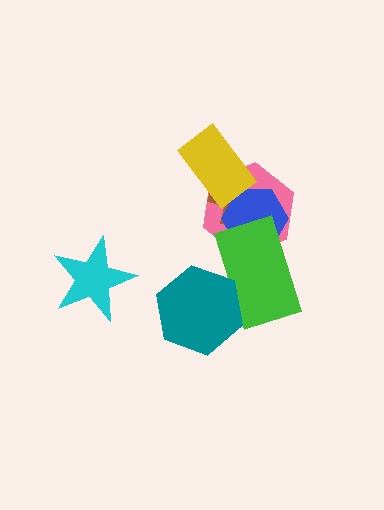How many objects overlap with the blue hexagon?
3 objects overlap with the blue hexagon.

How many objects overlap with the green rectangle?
3 objects overlap with the green rectangle.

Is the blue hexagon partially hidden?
Yes, it is partially covered by another shape.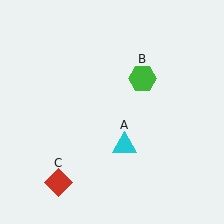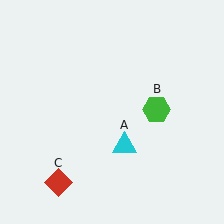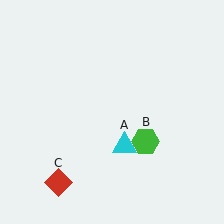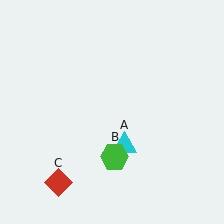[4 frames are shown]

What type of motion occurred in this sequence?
The green hexagon (object B) rotated clockwise around the center of the scene.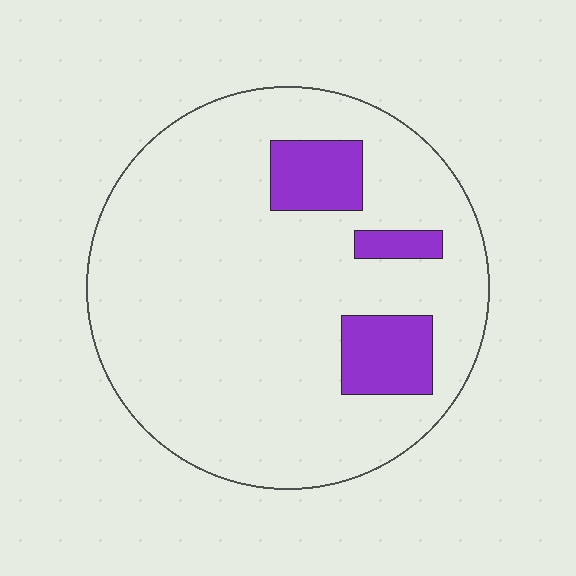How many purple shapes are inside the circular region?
3.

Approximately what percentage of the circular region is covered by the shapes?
Approximately 15%.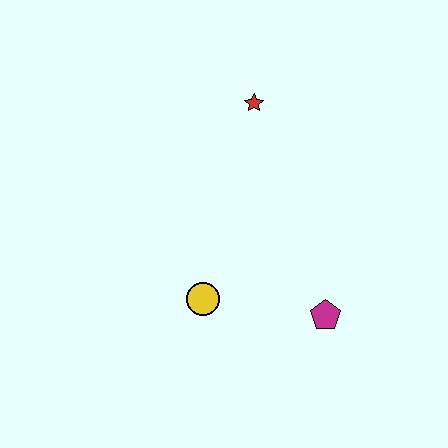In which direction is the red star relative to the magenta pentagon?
The red star is above the magenta pentagon.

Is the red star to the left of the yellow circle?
No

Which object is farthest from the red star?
The magenta pentagon is farthest from the red star.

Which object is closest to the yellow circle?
The magenta pentagon is closest to the yellow circle.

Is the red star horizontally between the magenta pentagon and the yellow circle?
Yes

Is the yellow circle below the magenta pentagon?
No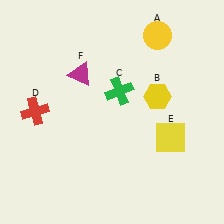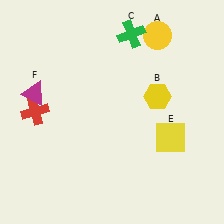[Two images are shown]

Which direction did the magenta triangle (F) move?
The magenta triangle (F) moved left.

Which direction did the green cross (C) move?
The green cross (C) moved up.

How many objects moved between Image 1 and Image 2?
2 objects moved between the two images.